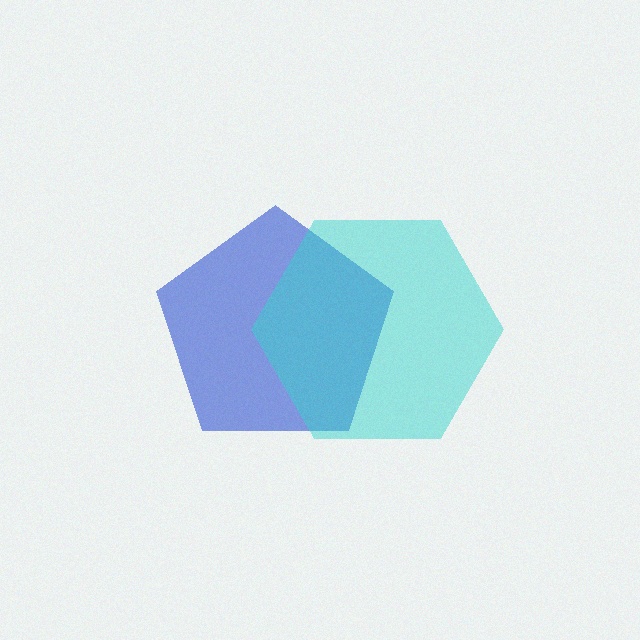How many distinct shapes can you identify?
There are 2 distinct shapes: a blue pentagon, a cyan hexagon.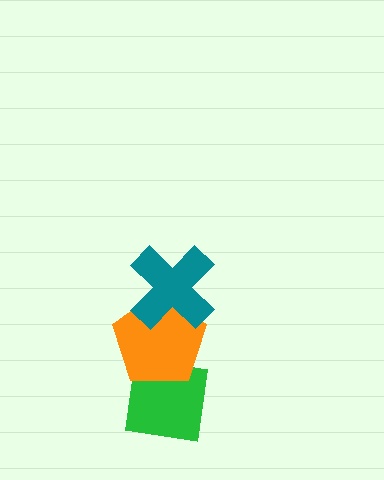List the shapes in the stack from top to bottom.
From top to bottom: the teal cross, the orange pentagon, the green square.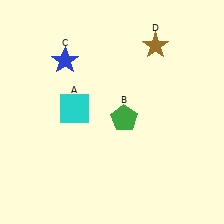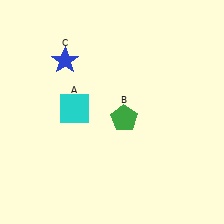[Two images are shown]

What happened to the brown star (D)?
The brown star (D) was removed in Image 2. It was in the top-right area of Image 1.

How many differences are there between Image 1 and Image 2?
There is 1 difference between the two images.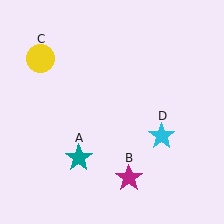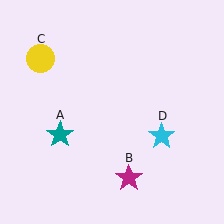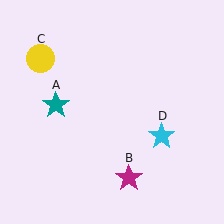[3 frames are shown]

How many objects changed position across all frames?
1 object changed position: teal star (object A).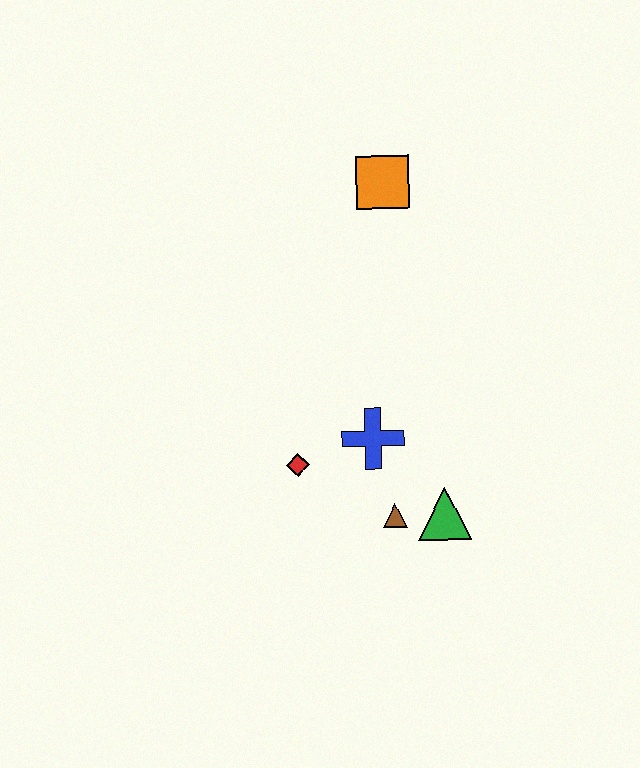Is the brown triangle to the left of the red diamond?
No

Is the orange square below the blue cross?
No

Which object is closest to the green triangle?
The brown triangle is closest to the green triangle.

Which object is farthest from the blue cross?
The orange square is farthest from the blue cross.